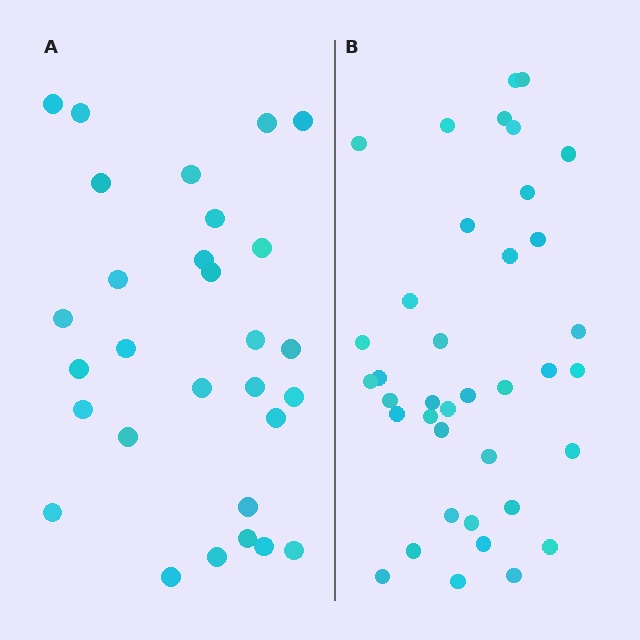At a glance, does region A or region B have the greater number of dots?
Region B (the right region) has more dots.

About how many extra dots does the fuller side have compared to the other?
Region B has roughly 8 or so more dots than region A.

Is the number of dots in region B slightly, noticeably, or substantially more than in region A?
Region B has noticeably more, but not dramatically so. The ratio is roughly 1.3 to 1.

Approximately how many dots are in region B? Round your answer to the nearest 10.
About 40 dots. (The exact count is 38, which rounds to 40.)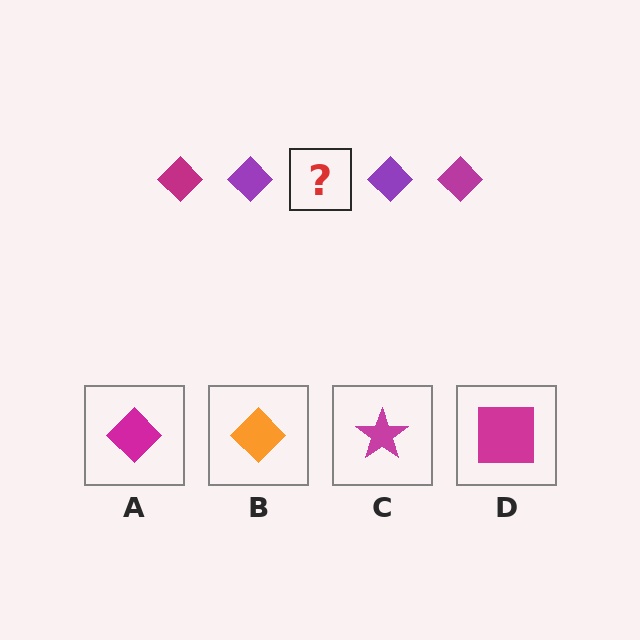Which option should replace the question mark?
Option A.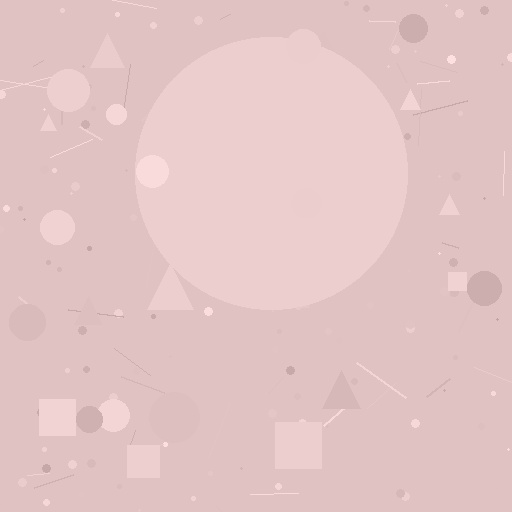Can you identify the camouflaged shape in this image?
The camouflaged shape is a circle.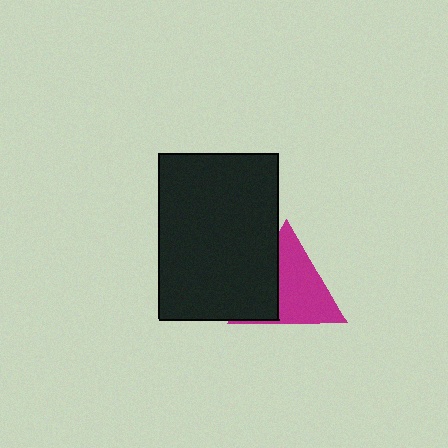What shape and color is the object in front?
The object in front is a black rectangle.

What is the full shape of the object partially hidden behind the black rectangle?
The partially hidden object is a magenta triangle.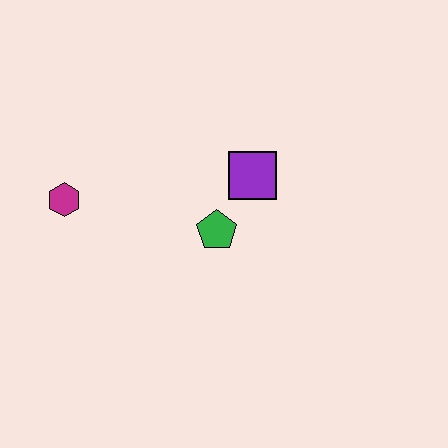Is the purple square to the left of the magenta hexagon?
No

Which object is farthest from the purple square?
The magenta hexagon is farthest from the purple square.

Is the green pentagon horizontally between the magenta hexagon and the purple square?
Yes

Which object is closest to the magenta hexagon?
The green pentagon is closest to the magenta hexagon.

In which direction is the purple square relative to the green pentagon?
The purple square is above the green pentagon.